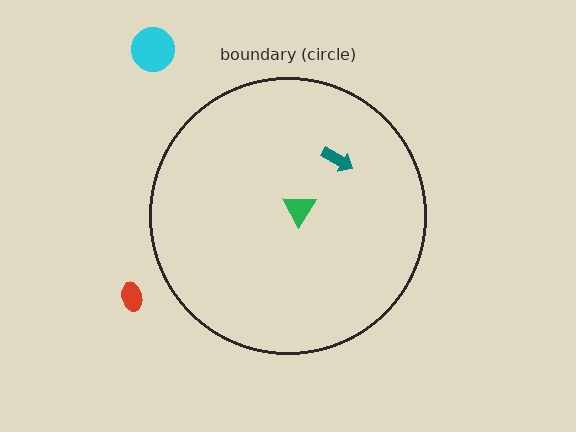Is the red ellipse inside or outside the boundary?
Outside.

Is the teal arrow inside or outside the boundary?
Inside.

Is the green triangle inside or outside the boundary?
Inside.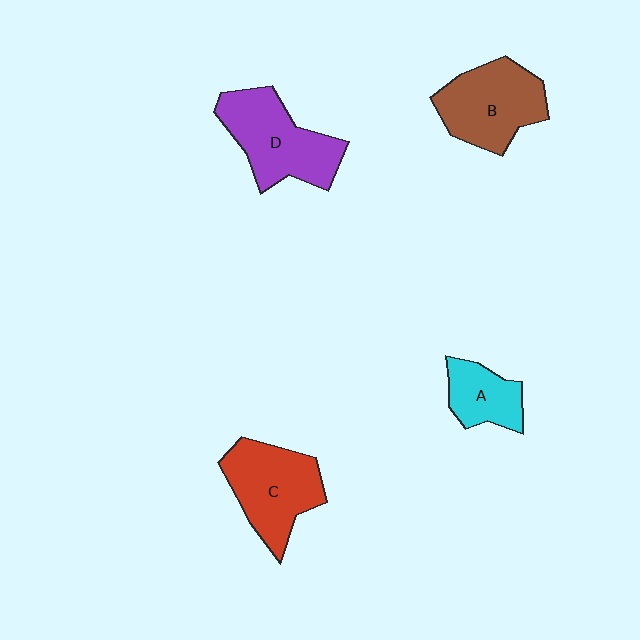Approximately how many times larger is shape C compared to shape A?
Approximately 1.8 times.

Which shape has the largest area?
Shape D (purple).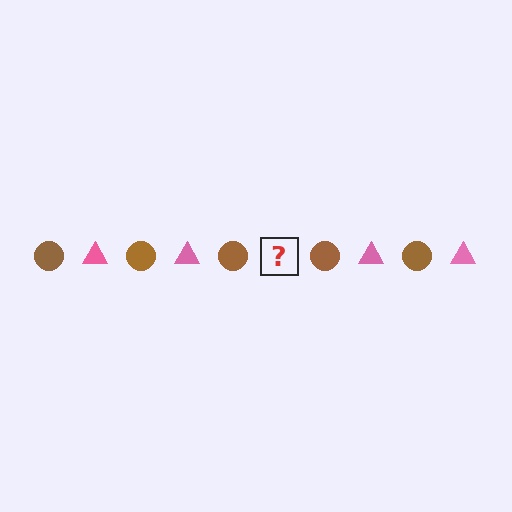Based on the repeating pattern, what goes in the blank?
The blank should be a pink triangle.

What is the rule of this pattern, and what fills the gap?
The rule is that the pattern alternates between brown circle and pink triangle. The gap should be filled with a pink triangle.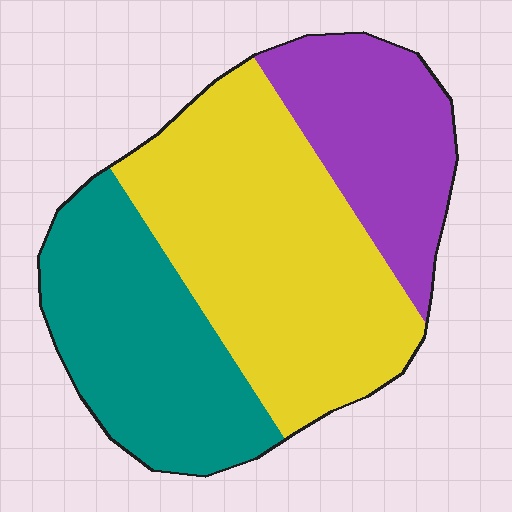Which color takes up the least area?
Purple, at roughly 25%.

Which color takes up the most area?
Yellow, at roughly 45%.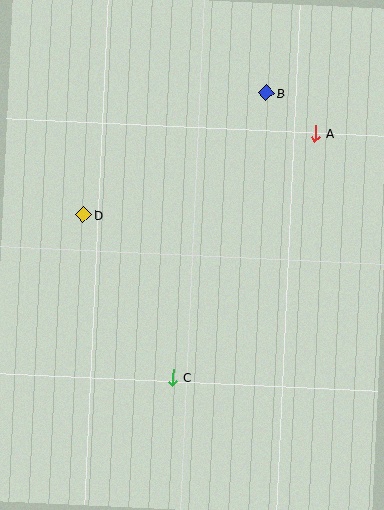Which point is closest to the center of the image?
Point D at (84, 215) is closest to the center.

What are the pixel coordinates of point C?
Point C is at (173, 377).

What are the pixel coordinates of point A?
Point A is at (315, 134).